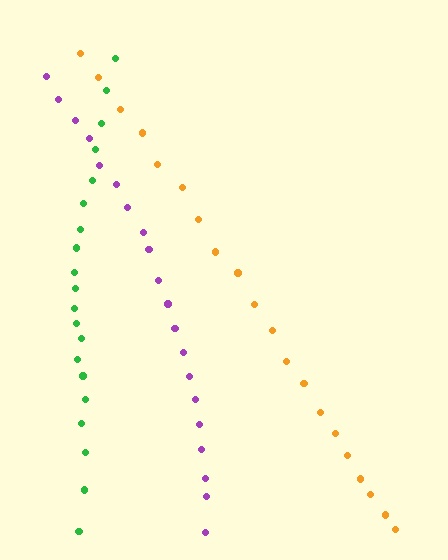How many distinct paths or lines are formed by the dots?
There are 3 distinct paths.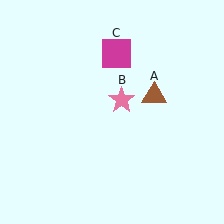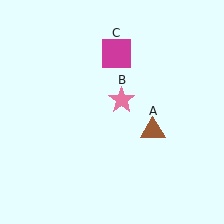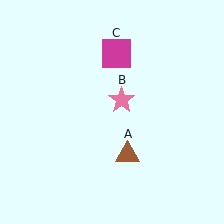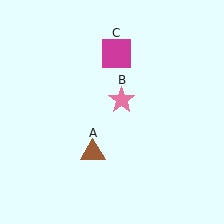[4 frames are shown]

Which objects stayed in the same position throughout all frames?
Pink star (object B) and magenta square (object C) remained stationary.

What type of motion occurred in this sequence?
The brown triangle (object A) rotated clockwise around the center of the scene.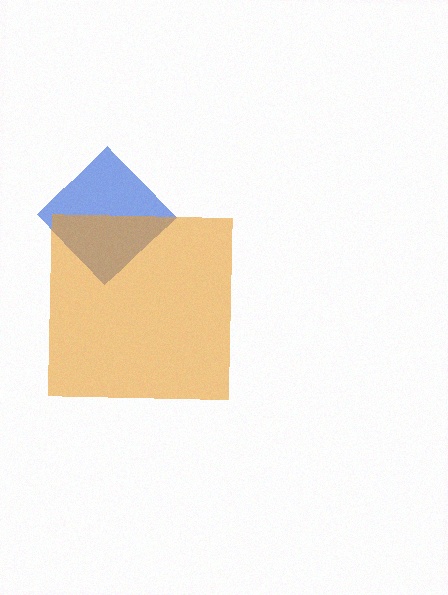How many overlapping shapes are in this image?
There are 2 overlapping shapes in the image.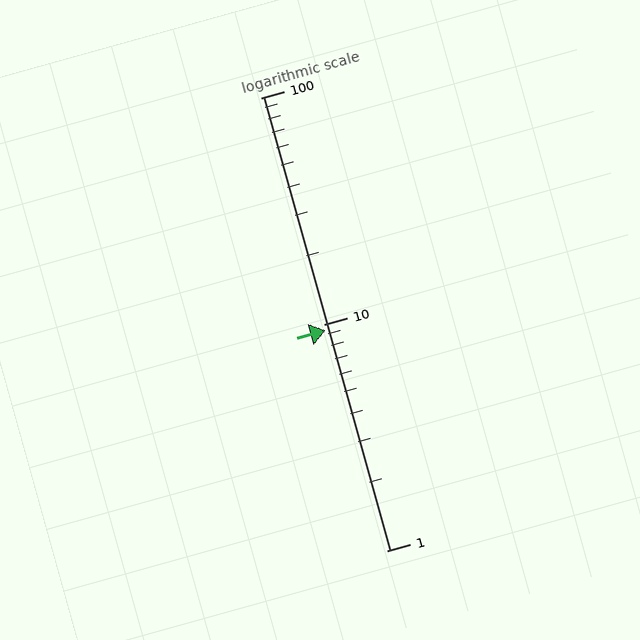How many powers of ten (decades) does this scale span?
The scale spans 2 decades, from 1 to 100.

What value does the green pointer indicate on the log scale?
The pointer indicates approximately 9.4.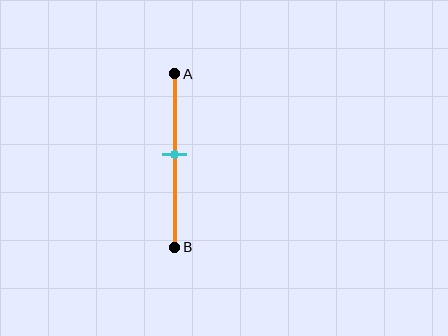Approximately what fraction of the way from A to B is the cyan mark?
The cyan mark is approximately 45% of the way from A to B.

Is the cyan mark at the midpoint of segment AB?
No, the mark is at about 45% from A, not at the 50% midpoint.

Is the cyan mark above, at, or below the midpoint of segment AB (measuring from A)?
The cyan mark is above the midpoint of segment AB.